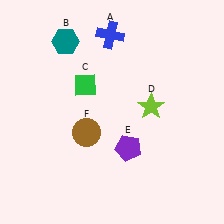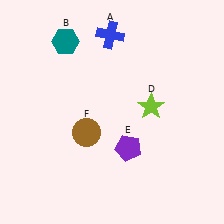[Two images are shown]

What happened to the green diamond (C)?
The green diamond (C) was removed in Image 2. It was in the top-left area of Image 1.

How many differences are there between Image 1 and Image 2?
There is 1 difference between the two images.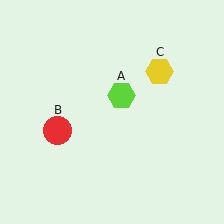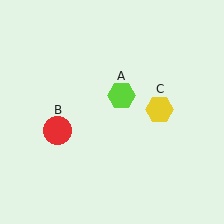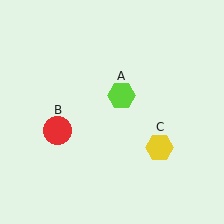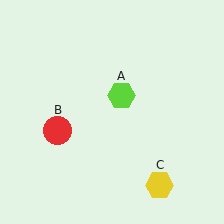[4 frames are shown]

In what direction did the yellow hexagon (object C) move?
The yellow hexagon (object C) moved down.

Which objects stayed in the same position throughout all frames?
Lime hexagon (object A) and red circle (object B) remained stationary.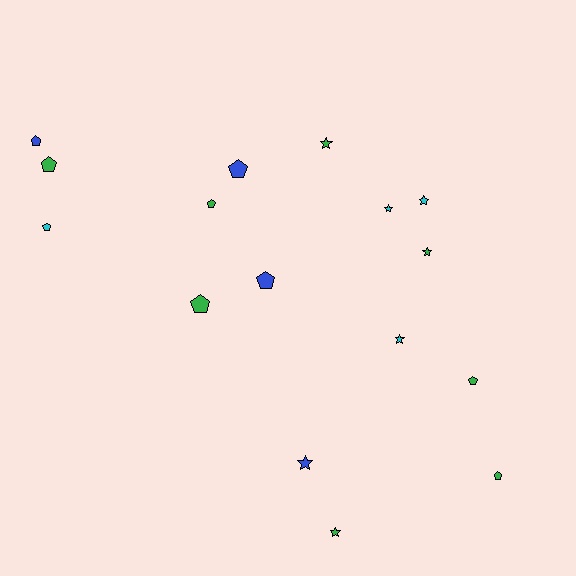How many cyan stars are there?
There are 3 cyan stars.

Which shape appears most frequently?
Pentagon, with 9 objects.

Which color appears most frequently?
Green, with 8 objects.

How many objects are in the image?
There are 16 objects.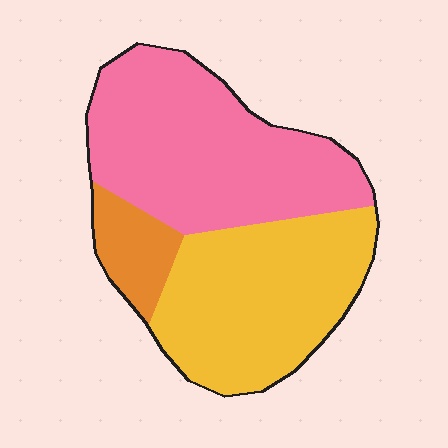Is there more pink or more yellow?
Pink.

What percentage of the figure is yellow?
Yellow takes up about two fifths (2/5) of the figure.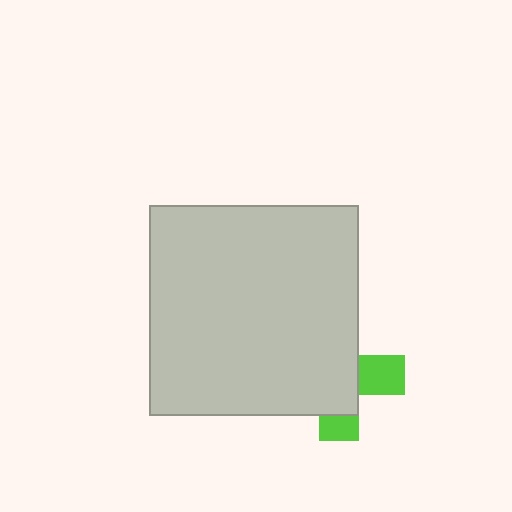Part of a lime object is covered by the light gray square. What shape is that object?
It is a cross.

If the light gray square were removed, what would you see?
You would see the complete lime cross.